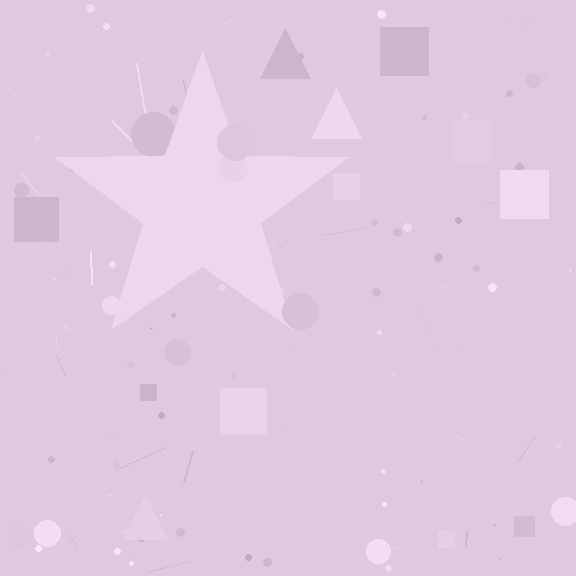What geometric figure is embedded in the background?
A star is embedded in the background.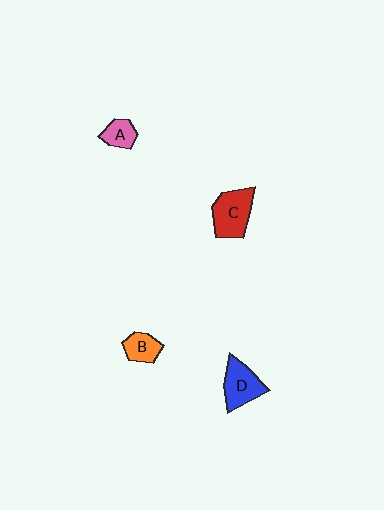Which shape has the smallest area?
Shape A (pink).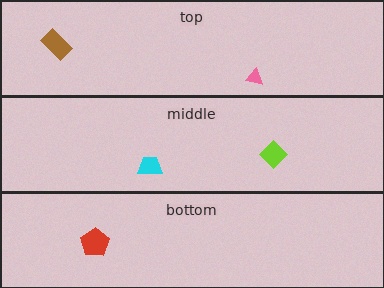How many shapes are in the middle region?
2.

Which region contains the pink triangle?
The top region.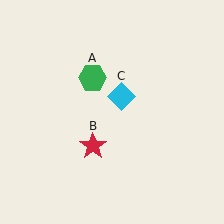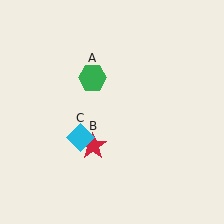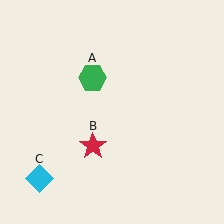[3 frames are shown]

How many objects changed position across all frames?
1 object changed position: cyan diamond (object C).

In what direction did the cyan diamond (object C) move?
The cyan diamond (object C) moved down and to the left.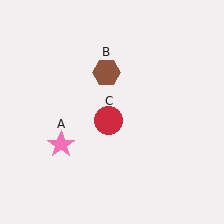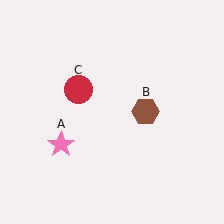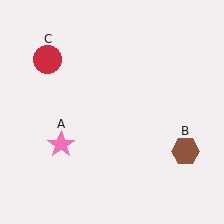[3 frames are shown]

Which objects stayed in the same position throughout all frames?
Pink star (object A) remained stationary.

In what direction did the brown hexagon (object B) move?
The brown hexagon (object B) moved down and to the right.